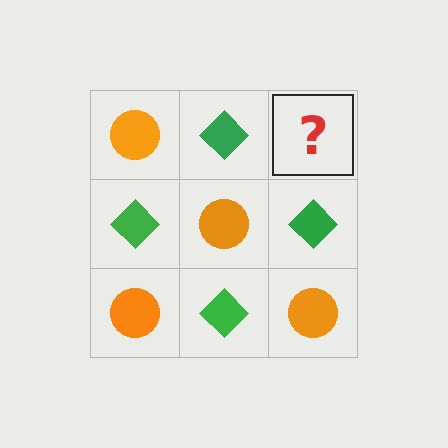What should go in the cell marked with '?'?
The missing cell should contain an orange circle.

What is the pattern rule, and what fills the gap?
The rule is that it alternates orange circle and green diamond in a checkerboard pattern. The gap should be filled with an orange circle.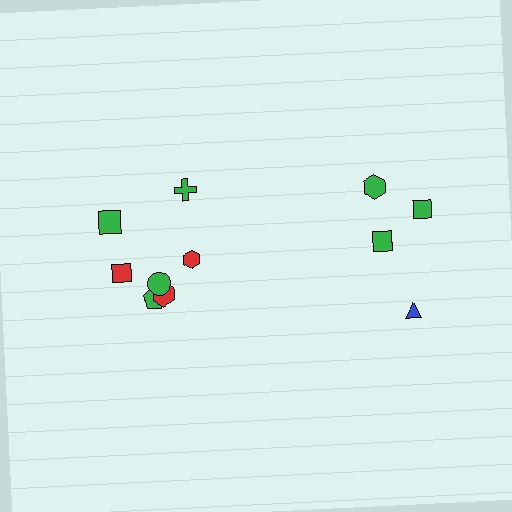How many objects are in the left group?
There are 7 objects.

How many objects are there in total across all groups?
There are 11 objects.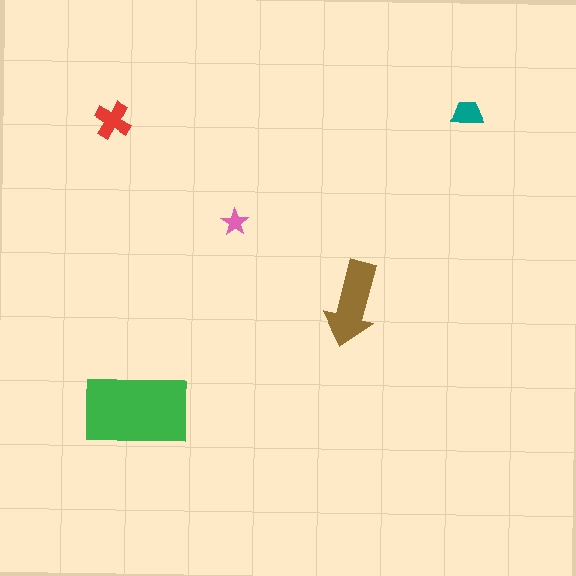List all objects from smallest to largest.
The pink star, the teal trapezoid, the red cross, the brown arrow, the green rectangle.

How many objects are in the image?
There are 5 objects in the image.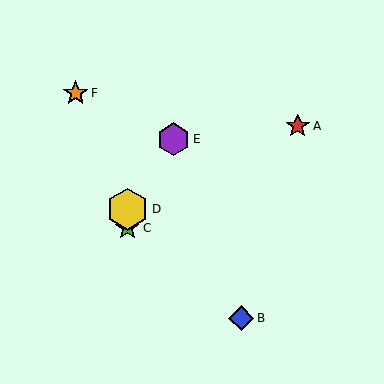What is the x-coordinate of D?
Object D is at x≈127.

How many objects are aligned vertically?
2 objects (C, D) are aligned vertically.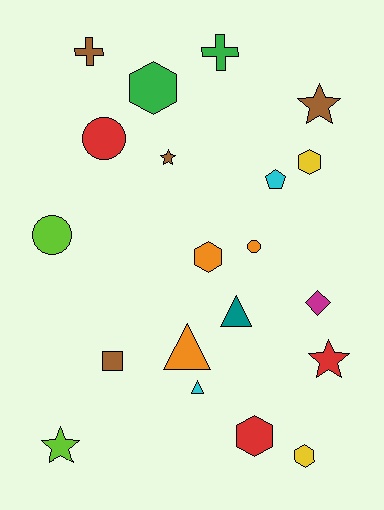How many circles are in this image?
There are 3 circles.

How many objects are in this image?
There are 20 objects.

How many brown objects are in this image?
There are 4 brown objects.